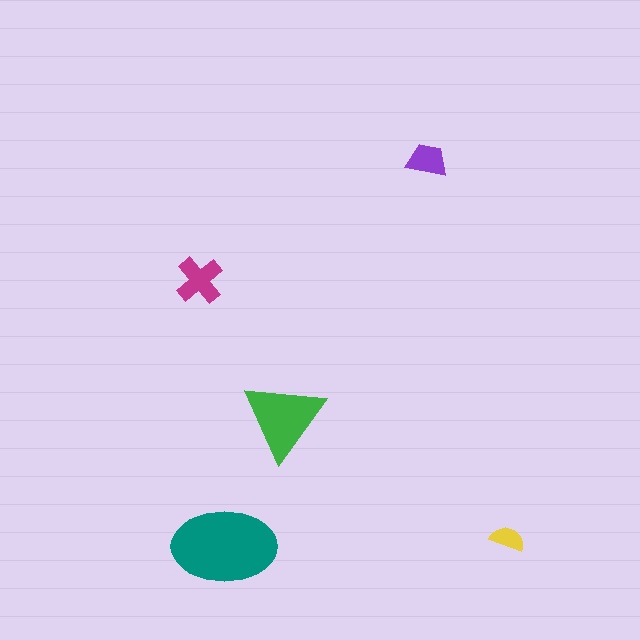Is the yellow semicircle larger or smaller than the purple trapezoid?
Smaller.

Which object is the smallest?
The yellow semicircle.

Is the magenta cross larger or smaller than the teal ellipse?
Smaller.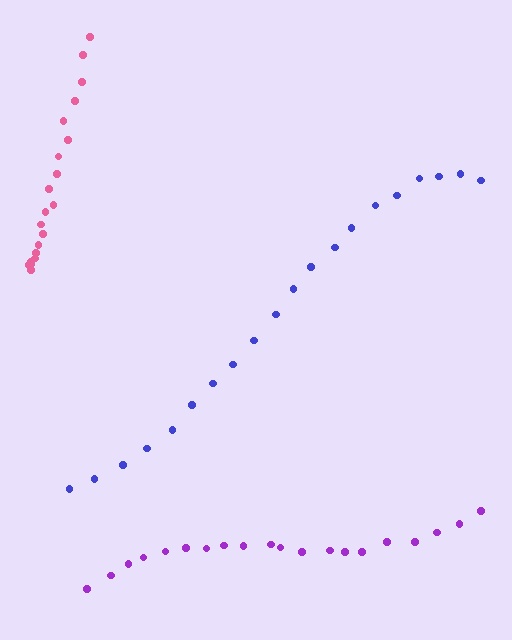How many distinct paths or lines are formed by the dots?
There are 3 distinct paths.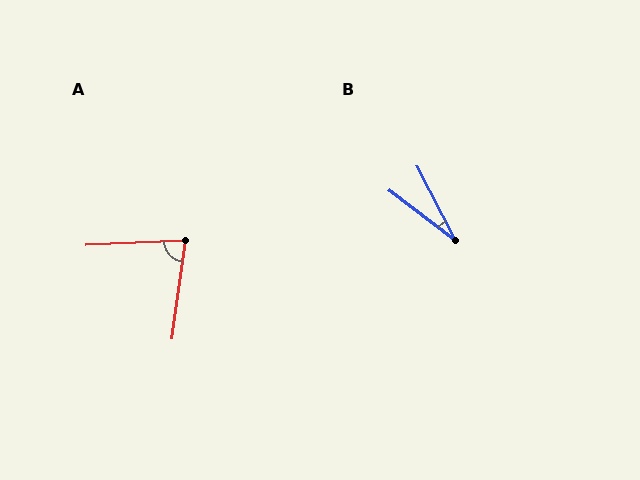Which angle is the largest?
A, at approximately 80 degrees.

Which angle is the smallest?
B, at approximately 26 degrees.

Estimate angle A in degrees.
Approximately 80 degrees.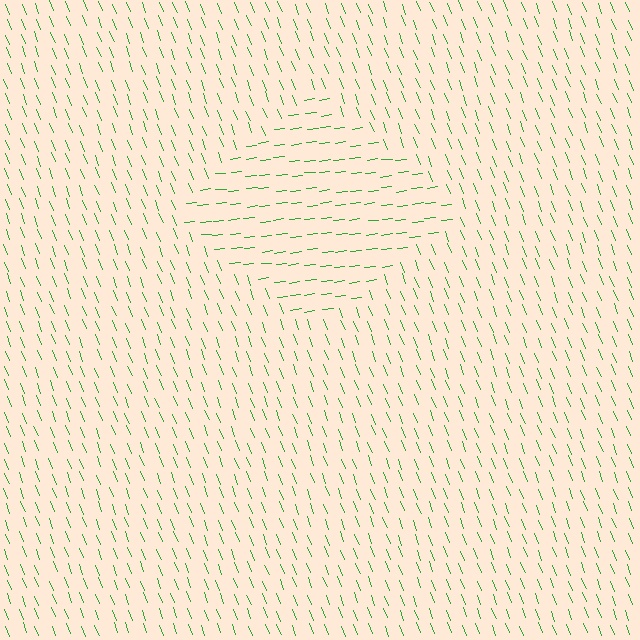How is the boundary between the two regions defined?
The boundary is defined purely by a change in line orientation (approximately 75 degrees difference). All lines are the same color and thickness.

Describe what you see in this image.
The image is filled with small green line segments. A diamond region in the image has lines oriented differently from the surrounding lines, creating a visible texture boundary.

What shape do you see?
I see a diamond.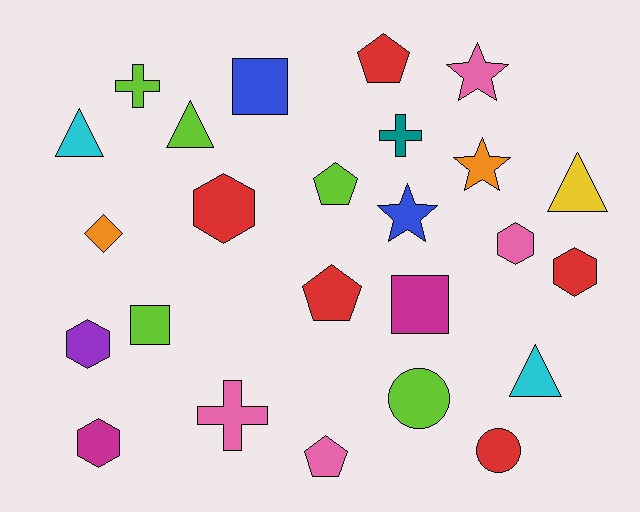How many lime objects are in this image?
There are 5 lime objects.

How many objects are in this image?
There are 25 objects.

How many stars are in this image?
There are 3 stars.